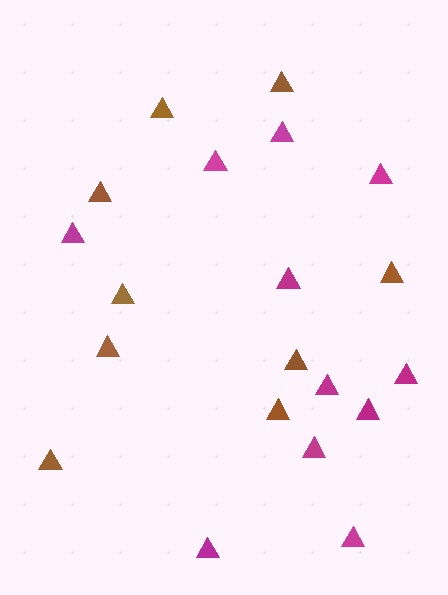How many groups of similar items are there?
There are 2 groups: one group of brown triangles (9) and one group of magenta triangles (11).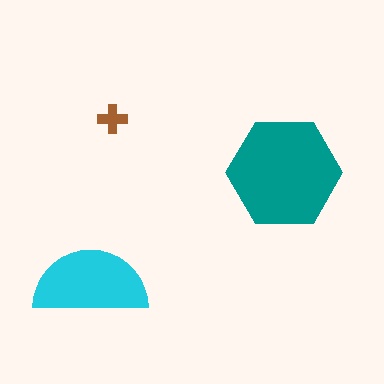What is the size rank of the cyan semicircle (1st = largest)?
2nd.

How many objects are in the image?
There are 3 objects in the image.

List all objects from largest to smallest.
The teal hexagon, the cyan semicircle, the brown cross.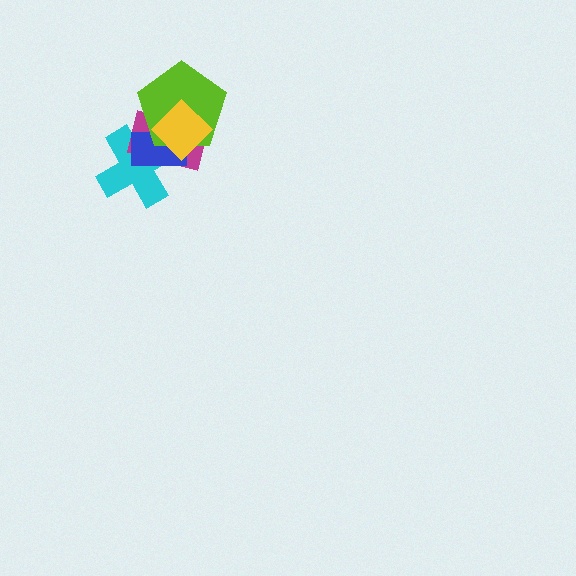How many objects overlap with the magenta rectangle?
4 objects overlap with the magenta rectangle.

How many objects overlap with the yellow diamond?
4 objects overlap with the yellow diamond.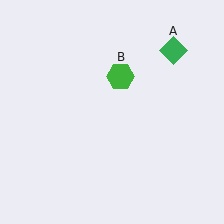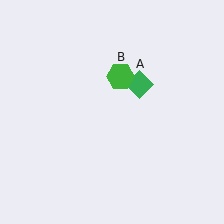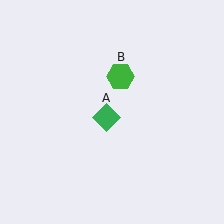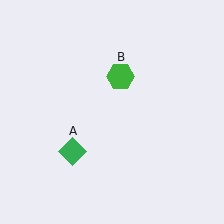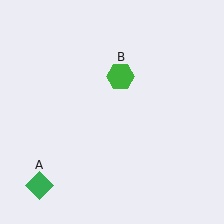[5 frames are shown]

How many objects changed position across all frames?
1 object changed position: green diamond (object A).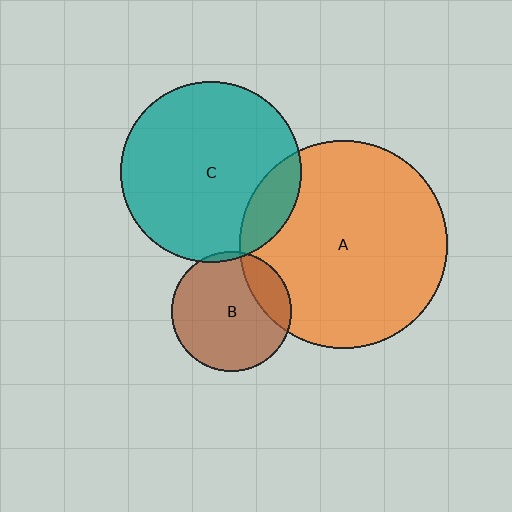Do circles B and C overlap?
Yes.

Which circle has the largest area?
Circle A (orange).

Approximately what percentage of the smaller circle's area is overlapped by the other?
Approximately 5%.